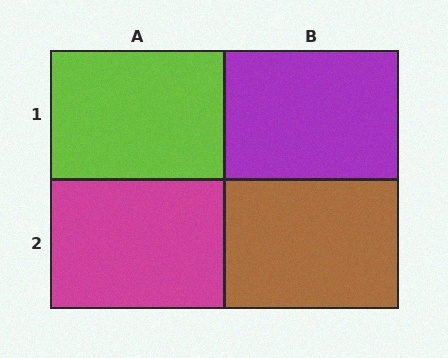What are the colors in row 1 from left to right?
Lime, purple.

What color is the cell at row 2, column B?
Brown.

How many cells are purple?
1 cell is purple.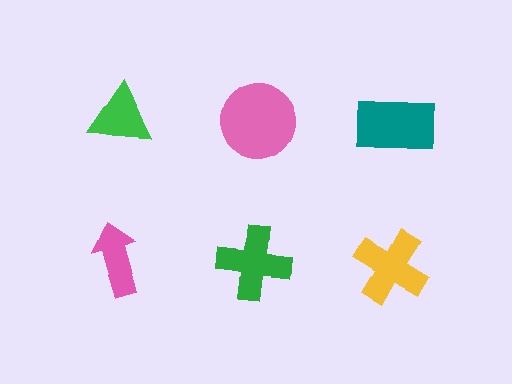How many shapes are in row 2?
3 shapes.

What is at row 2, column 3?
A yellow cross.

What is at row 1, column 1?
A green triangle.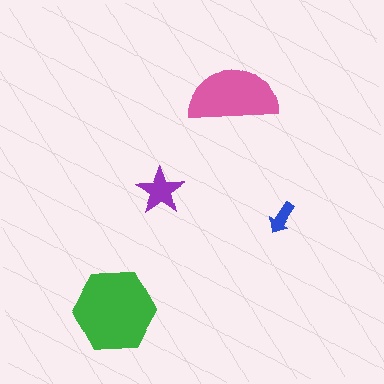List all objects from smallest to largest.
The blue arrow, the purple star, the pink semicircle, the green hexagon.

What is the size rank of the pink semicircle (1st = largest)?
2nd.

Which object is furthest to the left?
The green hexagon is leftmost.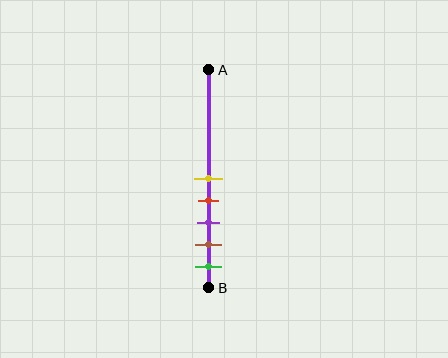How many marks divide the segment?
There are 5 marks dividing the segment.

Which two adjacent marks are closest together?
The yellow and red marks are the closest adjacent pair.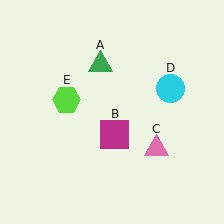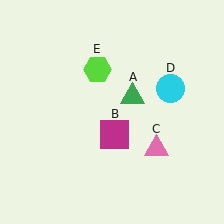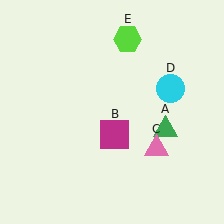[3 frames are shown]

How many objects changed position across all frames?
2 objects changed position: green triangle (object A), lime hexagon (object E).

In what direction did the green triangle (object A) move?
The green triangle (object A) moved down and to the right.